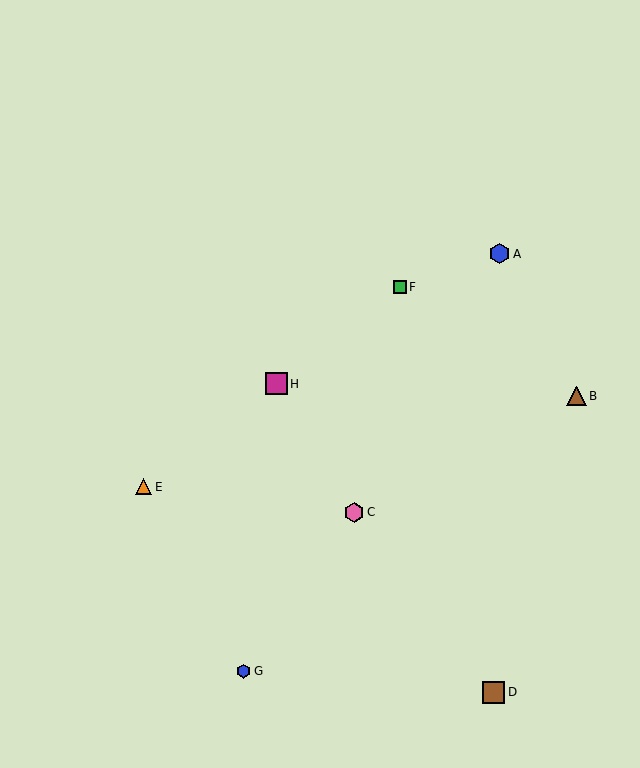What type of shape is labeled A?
Shape A is a blue hexagon.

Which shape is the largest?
The brown square (labeled D) is the largest.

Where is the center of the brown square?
The center of the brown square is at (494, 692).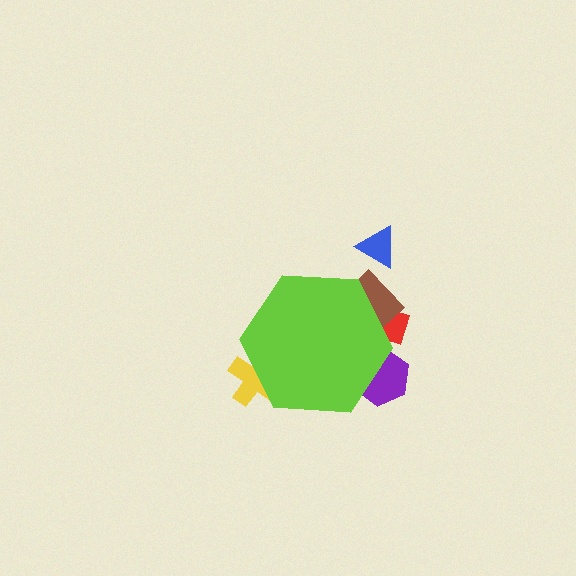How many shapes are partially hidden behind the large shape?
4 shapes are partially hidden.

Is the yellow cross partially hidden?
Yes, the yellow cross is partially hidden behind the lime hexagon.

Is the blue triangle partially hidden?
No, the blue triangle is fully visible.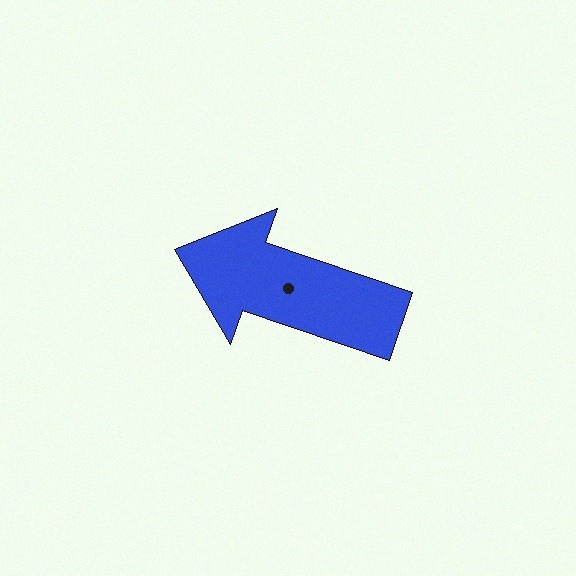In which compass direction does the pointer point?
West.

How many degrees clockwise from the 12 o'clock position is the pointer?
Approximately 289 degrees.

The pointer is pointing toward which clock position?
Roughly 10 o'clock.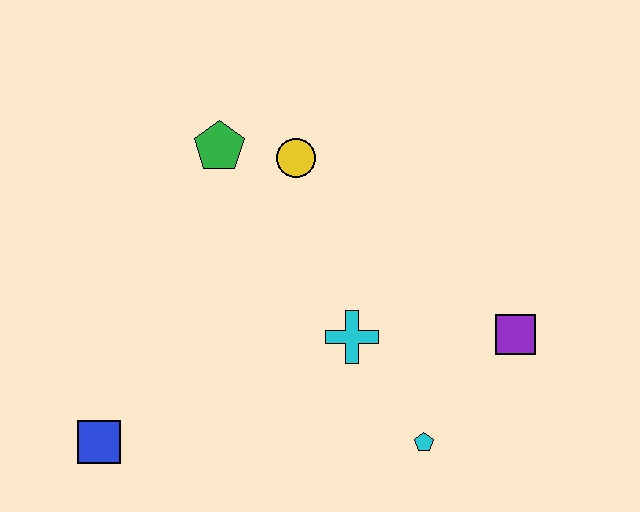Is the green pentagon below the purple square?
No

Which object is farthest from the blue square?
The purple square is farthest from the blue square.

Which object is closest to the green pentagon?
The yellow circle is closest to the green pentagon.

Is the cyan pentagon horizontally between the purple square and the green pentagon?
Yes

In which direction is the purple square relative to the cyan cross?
The purple square is to the right of the cyan cross.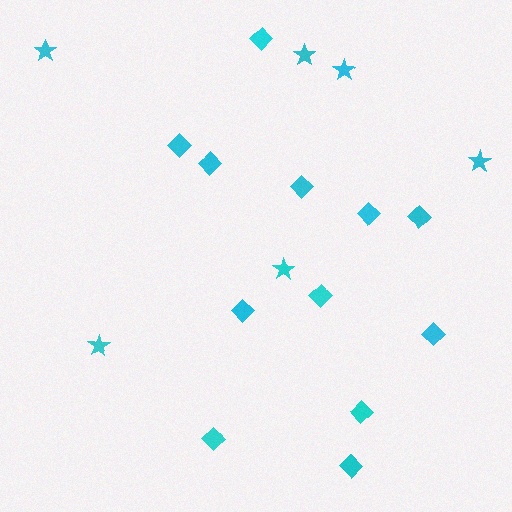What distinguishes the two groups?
There are 2 groups: one group of stars (6) and one group of diamonds (12).